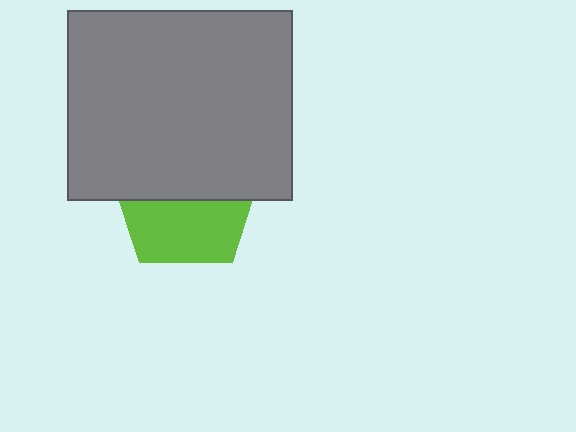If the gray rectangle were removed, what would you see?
You would see the complete lime pentagon.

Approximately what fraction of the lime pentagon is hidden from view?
Roughly 53% of the lime pentagon is hidden behind the gray rectangle.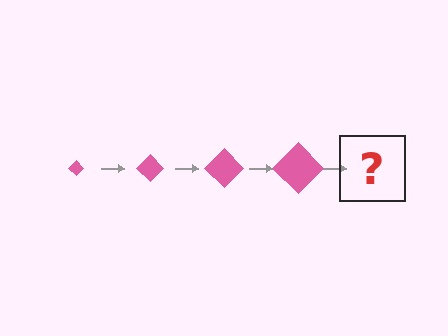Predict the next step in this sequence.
The next step is a pink diamond, larger than the previous one.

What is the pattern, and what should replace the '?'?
The pattern is that the diamond gets progressively larger each step. The '?' should be a pink diamond, larger than the previous one.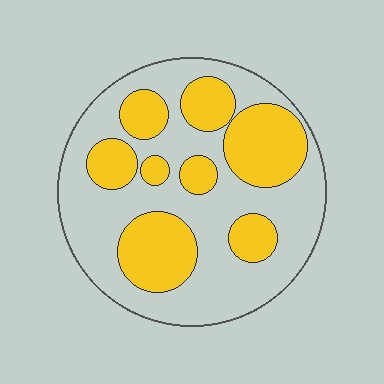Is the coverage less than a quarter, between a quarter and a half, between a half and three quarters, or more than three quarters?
Between a quarter and a half.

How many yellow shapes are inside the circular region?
8.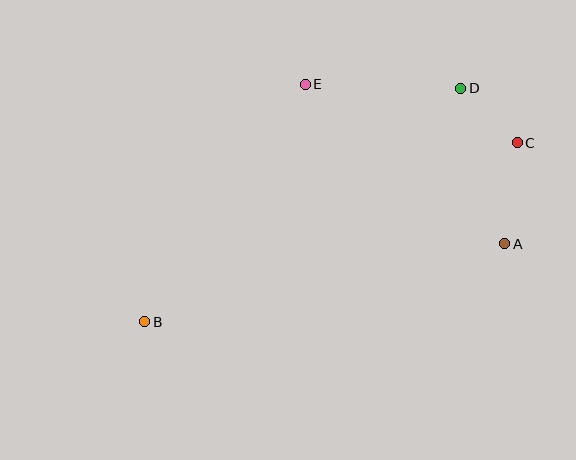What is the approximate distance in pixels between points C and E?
The distance between C and E is approximately 220 pixels.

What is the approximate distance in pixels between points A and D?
The distance between A and D is approximately 161 pixels.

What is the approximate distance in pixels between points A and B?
The distance between A and B is approximately 369 pixels.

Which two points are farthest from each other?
Points B and C are farthest from each other.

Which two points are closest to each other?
Points C and D are closest to each other.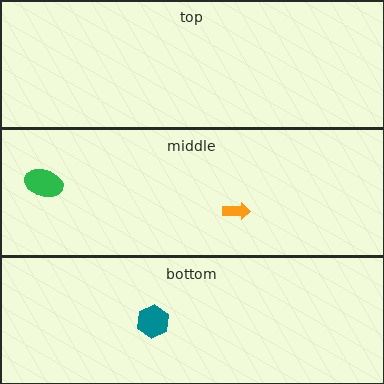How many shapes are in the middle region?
2.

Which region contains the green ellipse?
The middle region.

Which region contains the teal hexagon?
The bottom region.